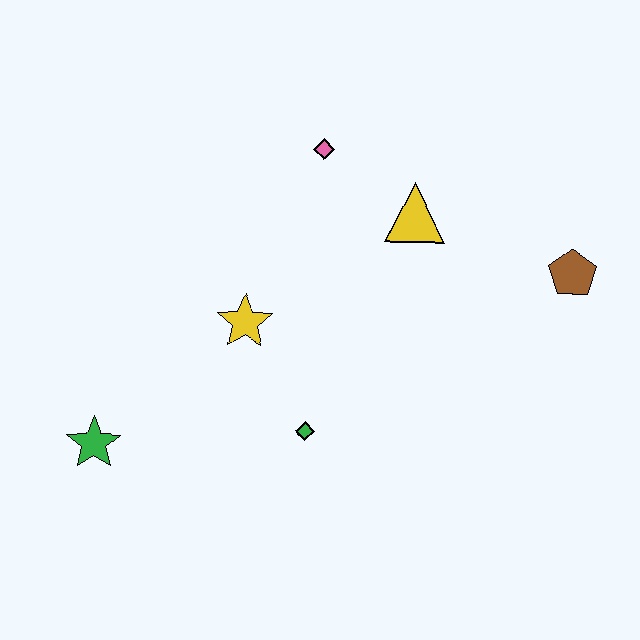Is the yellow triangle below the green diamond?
No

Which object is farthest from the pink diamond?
The green star is farthest from the pink diamond.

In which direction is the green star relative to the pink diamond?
The green star is below the pink diamond.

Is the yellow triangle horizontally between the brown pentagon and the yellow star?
Yes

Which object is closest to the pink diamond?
The yellow triangle is closest to the pink diamond.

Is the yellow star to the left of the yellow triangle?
Yes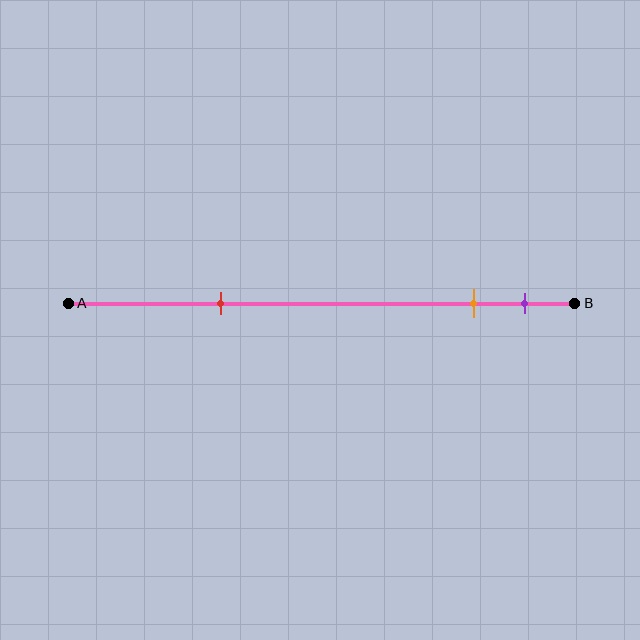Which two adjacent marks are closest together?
The orange and purple marks are the closest adjacent pair.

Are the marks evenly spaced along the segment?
No, the marks are not evenly spaced.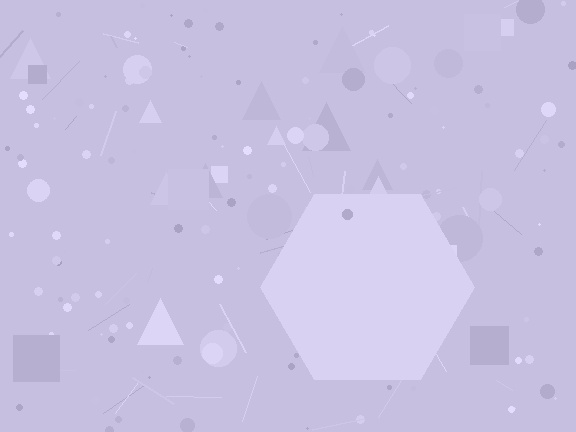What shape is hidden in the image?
A hexagon is hidden in the image.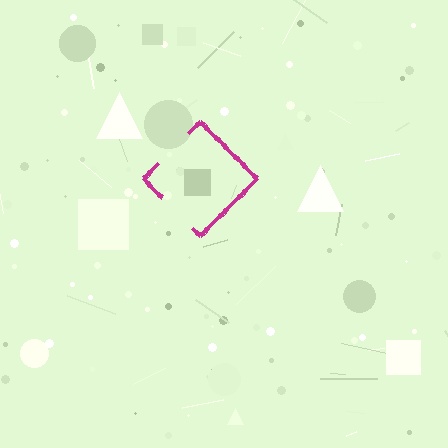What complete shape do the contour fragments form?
The contour fragments form a diamond.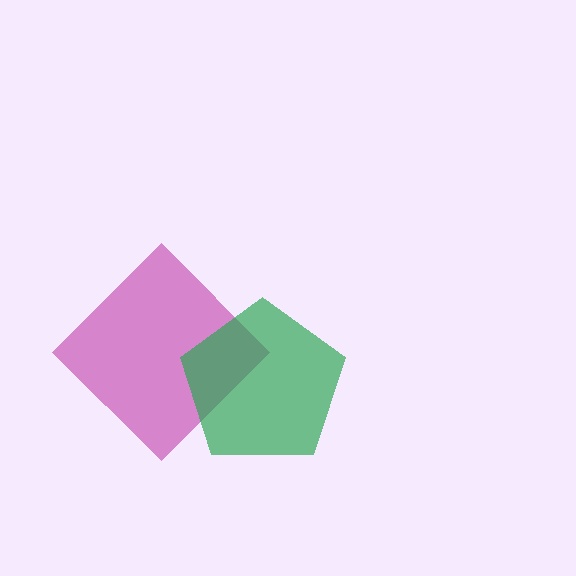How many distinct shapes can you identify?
There are 2 distinct shapes: a magenta diamond, a green pentagon.